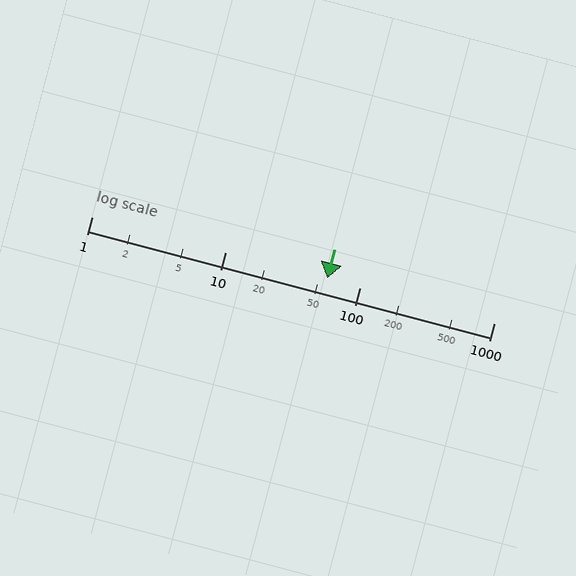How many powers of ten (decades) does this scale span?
The scale spans 3 decades, from 1 to 1000.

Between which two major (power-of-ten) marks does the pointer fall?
The pointer is between 10 and 100.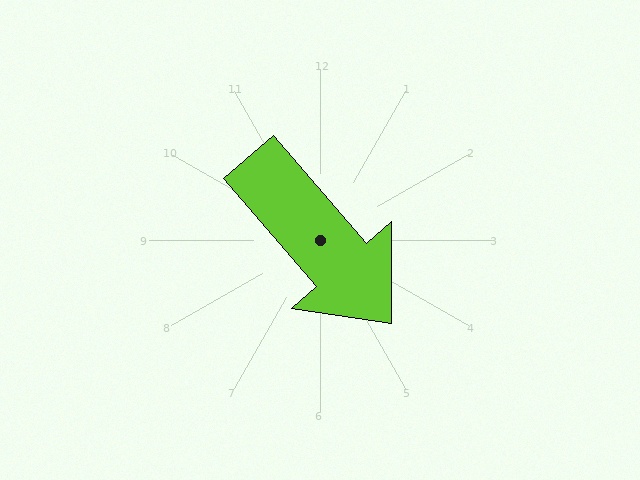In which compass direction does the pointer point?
Southeast.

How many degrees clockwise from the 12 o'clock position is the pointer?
Approximately 139 degrees.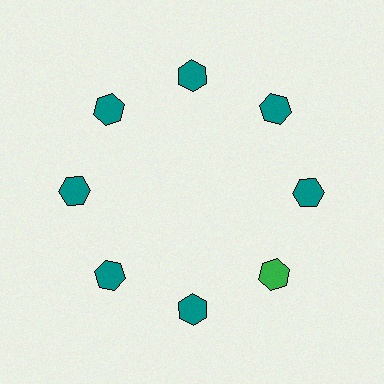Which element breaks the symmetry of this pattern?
The green hexagon at roughly the 4 o'clock position breaks the symmetry. All other shapes are teal hexagons.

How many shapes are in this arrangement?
There are 8 shapes arranged in a ring pattern.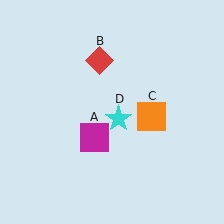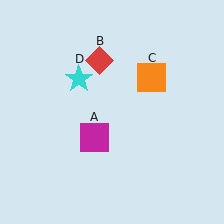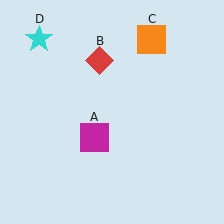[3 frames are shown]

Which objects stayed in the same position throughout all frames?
Magenta square (object A) and red diamond (object B) remained stationary.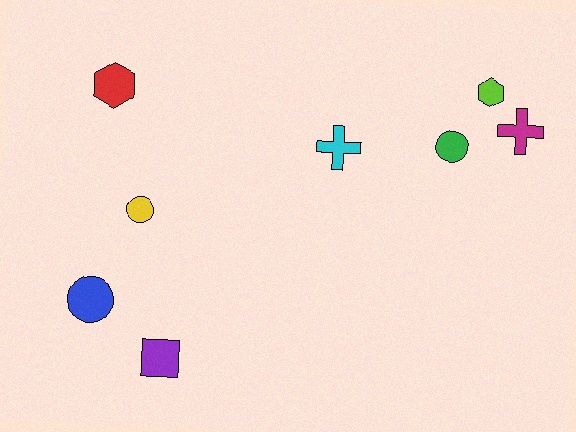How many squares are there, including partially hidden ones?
There is 1 square.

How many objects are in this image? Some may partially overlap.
There are 8 objects.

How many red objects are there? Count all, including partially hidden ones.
There is 1 red object.